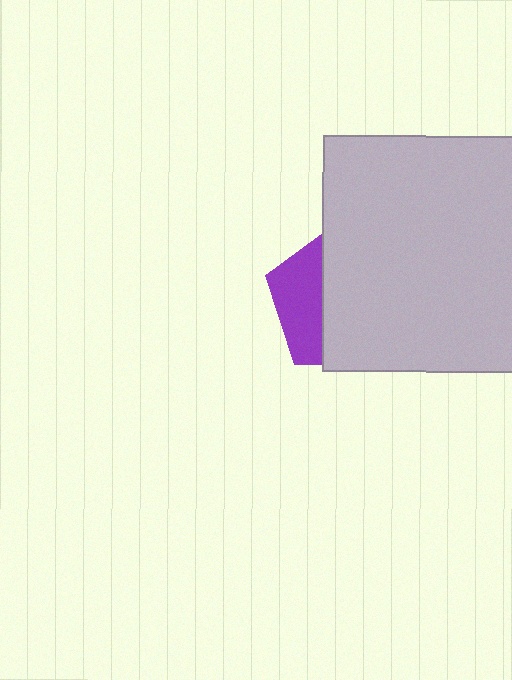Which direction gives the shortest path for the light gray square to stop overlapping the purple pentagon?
Moving right gives the shortest separation.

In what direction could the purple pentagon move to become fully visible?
The purple pentagon could move left. That would shift it out from behind the light gray square entirely.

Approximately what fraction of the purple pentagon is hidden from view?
Roughly 68% of the purple pentagon is hidden behind the light gray square.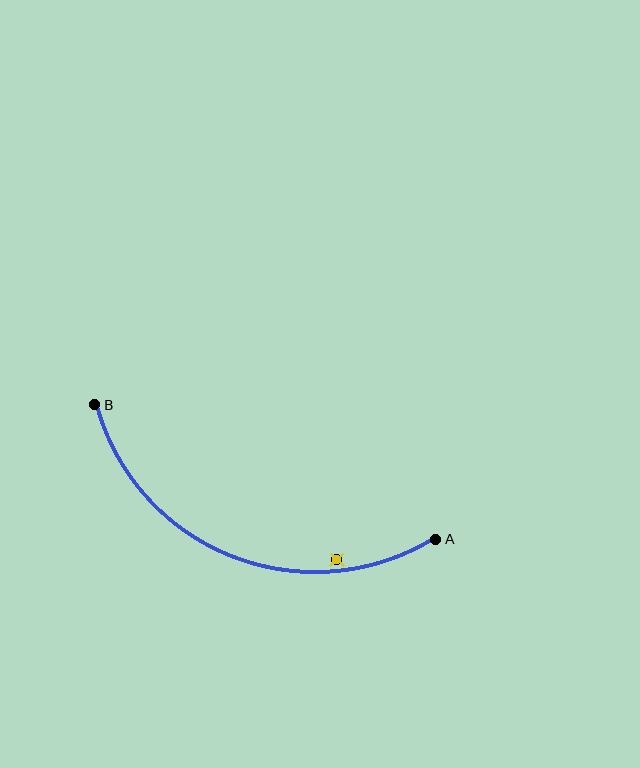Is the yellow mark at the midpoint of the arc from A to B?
No — the yellow mark does not lie on the arc at all. It sits slightly inside the curve.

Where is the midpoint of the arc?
The arc midpoint is the point on the curve farthest from the straight line joining A and B. It sits below that line.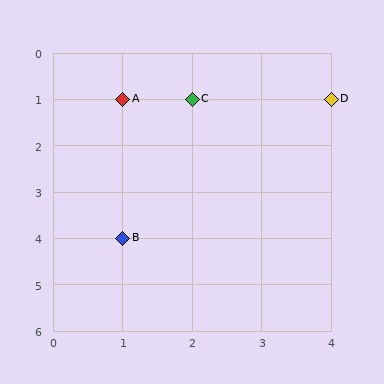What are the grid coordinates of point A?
Point A is at grid coordinates (1, 1).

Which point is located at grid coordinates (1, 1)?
Point A is at (1, 1).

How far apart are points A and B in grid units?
Points A and B are 3 rows apart.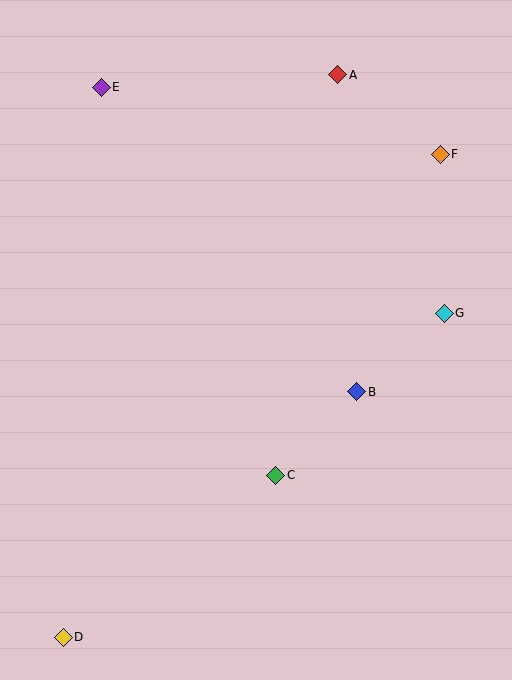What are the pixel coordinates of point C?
Point C is at (276, 475).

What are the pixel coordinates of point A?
Point A is at (338, 75).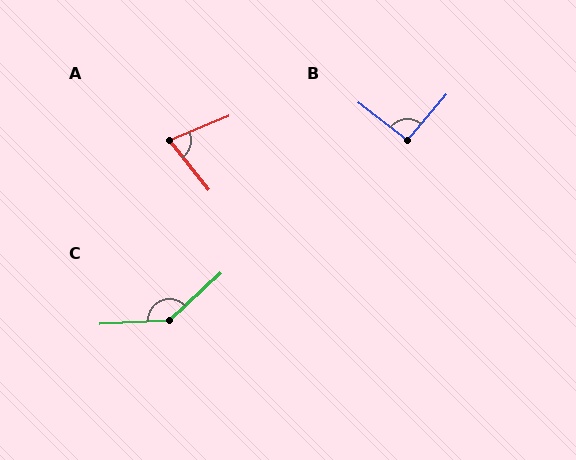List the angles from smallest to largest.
A (74°), B (92°), C (140°).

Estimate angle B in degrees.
Approximately 92 degrees.